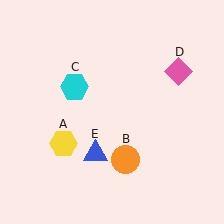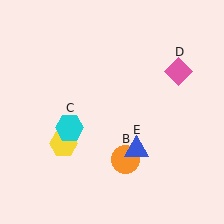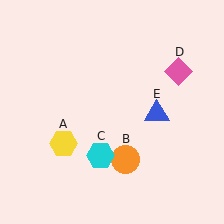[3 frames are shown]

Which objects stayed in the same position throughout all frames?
Yellow hexagon (object A) and orange circle (object B) and pink diamond (object D) remained stationary.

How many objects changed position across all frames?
2 objects changed position: cyan hexagon (object C), blue triangle (object E).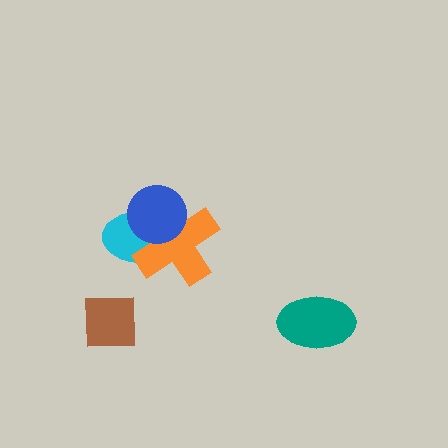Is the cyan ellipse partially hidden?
Yes, it is partially covered by another shape.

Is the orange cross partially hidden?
Yes, it is partially covered by another shape.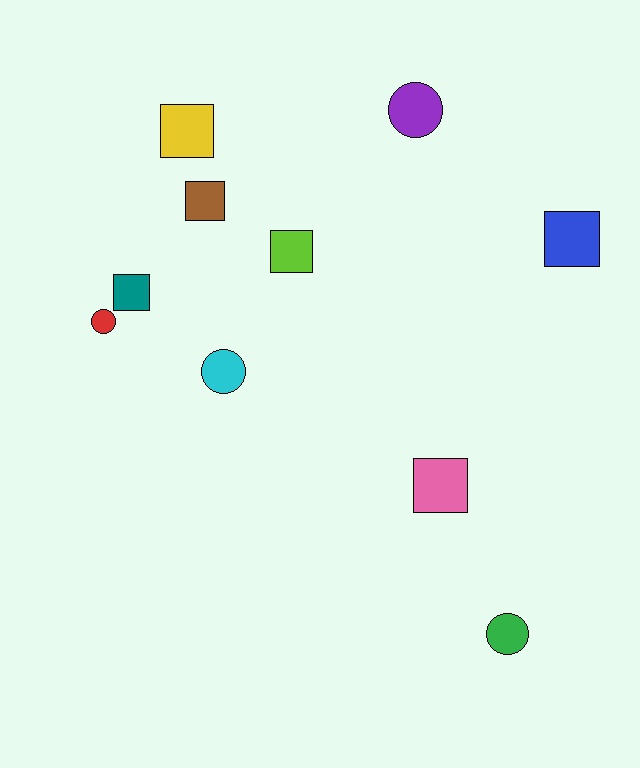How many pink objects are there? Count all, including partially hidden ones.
There is 1 pink object.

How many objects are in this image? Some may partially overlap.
There are 10 objects.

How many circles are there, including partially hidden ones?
There are 4 circles.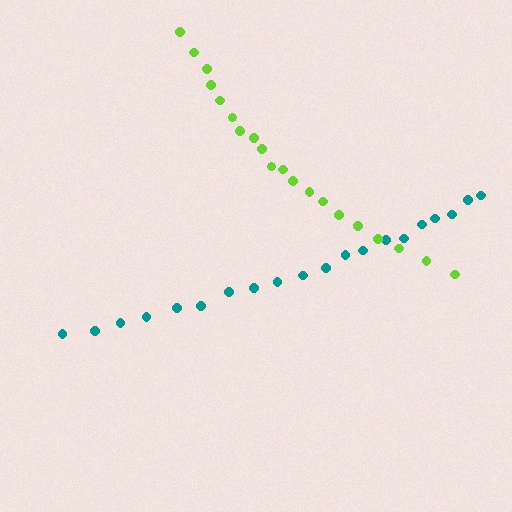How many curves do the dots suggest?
There are 2 distinct paths.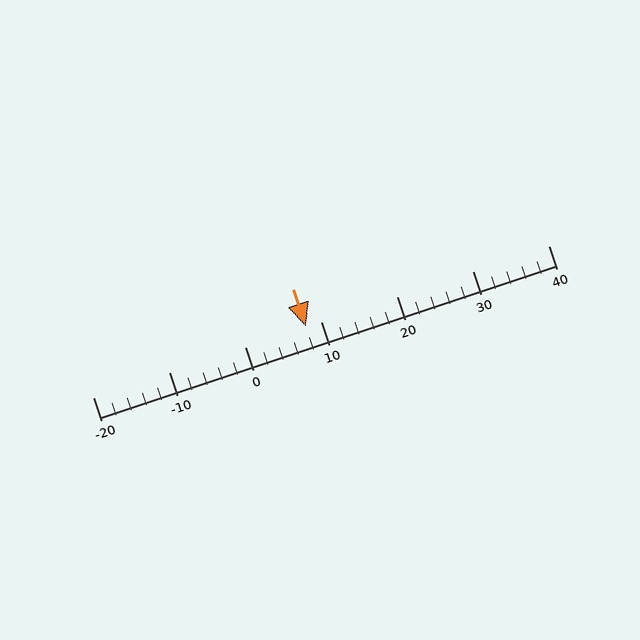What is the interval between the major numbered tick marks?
The major tick marks are spaced 10 units apart.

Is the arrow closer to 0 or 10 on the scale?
The arrow is closer to 10.